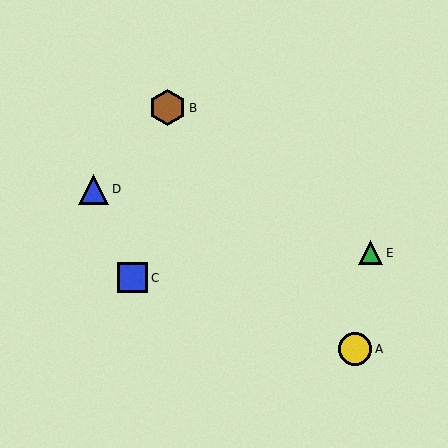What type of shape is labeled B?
Shape B is a brown hexagon.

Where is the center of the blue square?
The center of the blue square is at (133, 278).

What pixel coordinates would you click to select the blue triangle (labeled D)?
Click at (94, 189) to select the blue triangle D.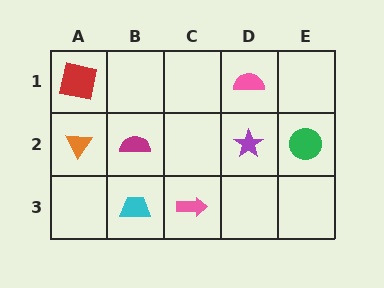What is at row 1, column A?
A red square.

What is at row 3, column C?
A pink arrow.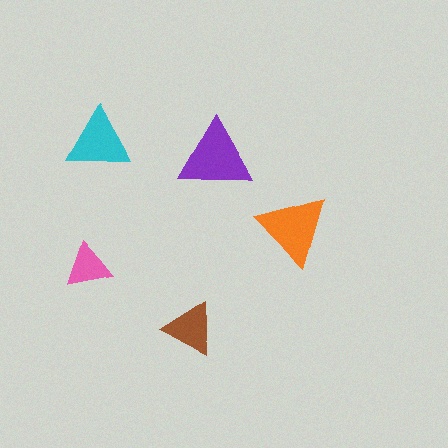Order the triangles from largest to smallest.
the purple one, the orange one, the cyan one, the brown one, the pink one.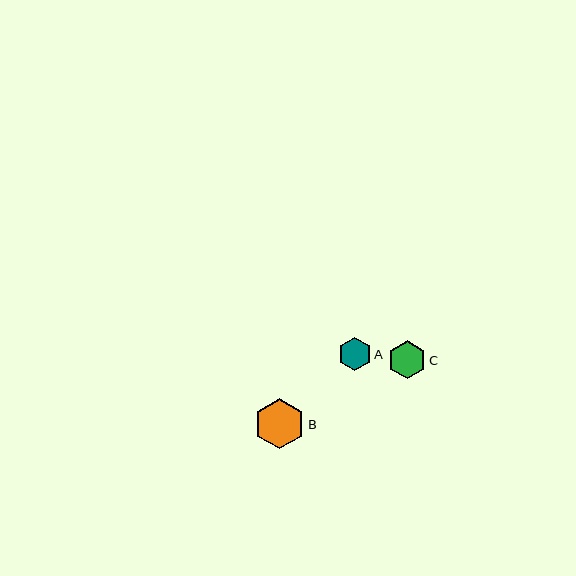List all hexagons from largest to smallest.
From largest to smallest: B, C, A.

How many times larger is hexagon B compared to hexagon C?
Hexagon B is approximately 1.3 times the size of hexagon C.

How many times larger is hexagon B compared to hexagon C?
Hexagon B is approximately 1.3 times the size of hexagon C.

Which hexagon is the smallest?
Hexagon A is the smallest with a size of approximately 33 pixels.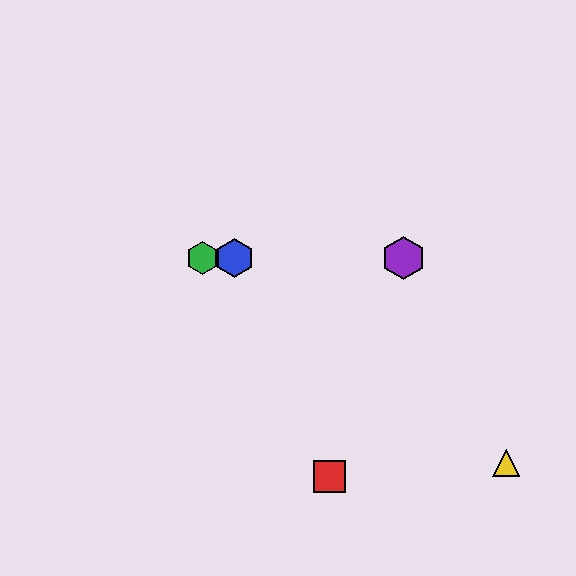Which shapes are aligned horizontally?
The blue hexagon, the green hexagon, the purple hexagon are aligned horizontally.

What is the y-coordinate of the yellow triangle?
The yellow triangle is at y≈463.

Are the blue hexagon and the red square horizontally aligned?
No, the blue hexagon is at y≈258 and the red square is at y≈477.